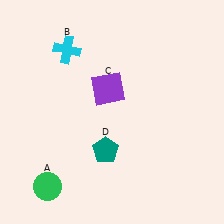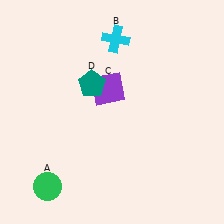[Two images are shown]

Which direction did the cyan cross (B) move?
The cyan cross (B) moved right.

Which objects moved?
The objects that moved are: the cyan cross (B), the teal pentagon (D).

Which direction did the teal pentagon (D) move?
The teal pentagon (D) moved up.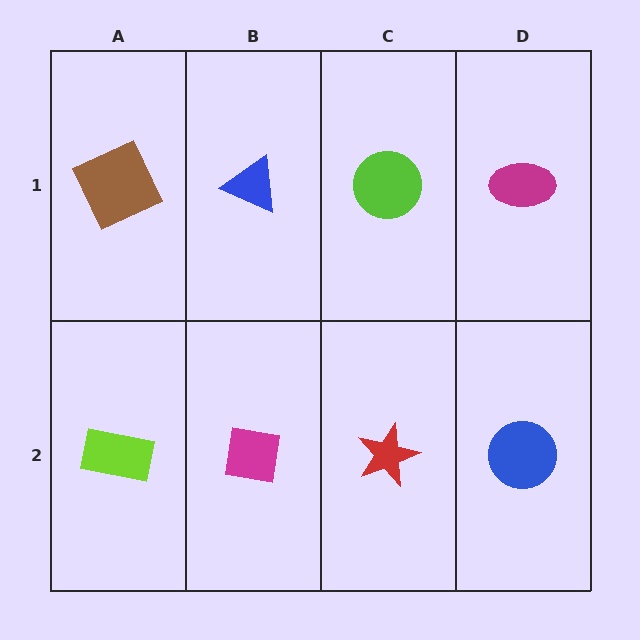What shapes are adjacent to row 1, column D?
A blue circle (row 2, column D), a lime circle (row 1, column C).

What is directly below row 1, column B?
A magenta square.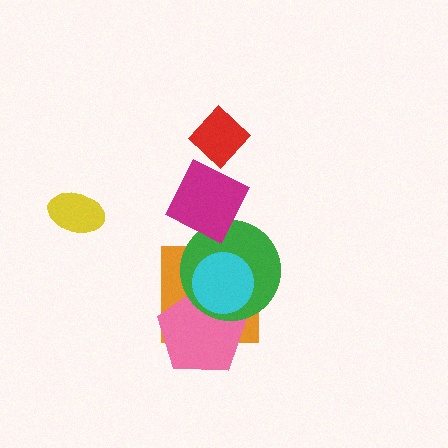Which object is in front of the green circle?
The cyan circle is in front of the green circle.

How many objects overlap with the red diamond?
0 objects overlap with the red diamond.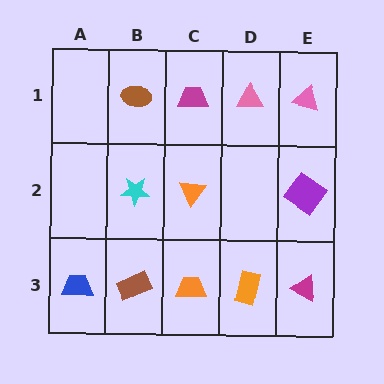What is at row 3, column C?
An orange trapezoid.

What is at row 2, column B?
A cyan star.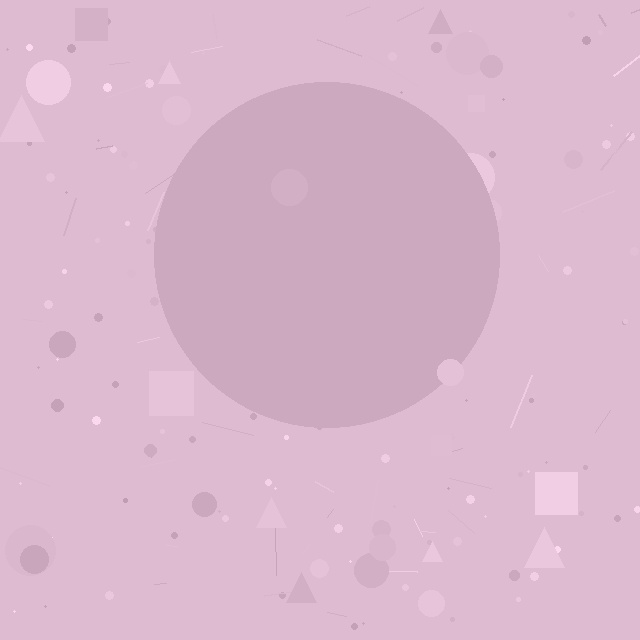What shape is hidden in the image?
A circle is hidden in the image.